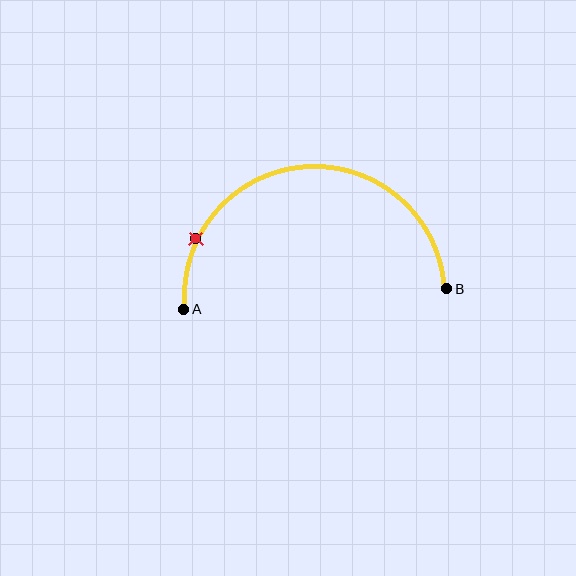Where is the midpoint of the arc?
The arc midpoint is the point on the curve farthest from the straight line joining A and B. It sits above that line.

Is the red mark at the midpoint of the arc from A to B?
No. The red mark lies on the arc but is closer to endpoint A. The arc midpoint would be at the point on the curve equidistant along the arc from both A and B.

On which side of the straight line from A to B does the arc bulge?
The arc bulges above the straight line connecting A and B.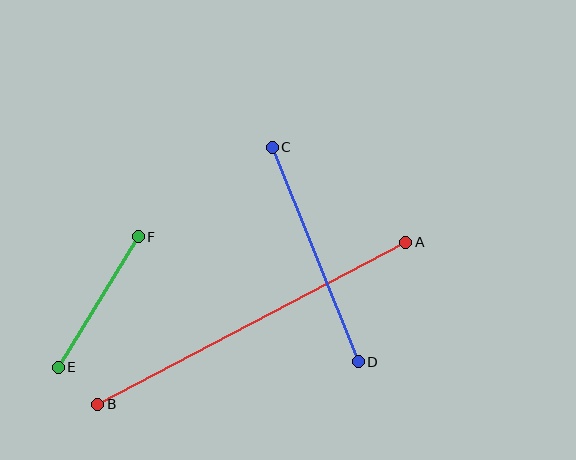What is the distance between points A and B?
The distance is approximately 348 pixels.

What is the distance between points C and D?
The distance is approximately 231 pixels.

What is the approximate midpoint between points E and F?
The midpoint is at approximately (98, 302) pixels.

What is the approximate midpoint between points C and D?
The midpoint is at approximately (315, 254) pixels.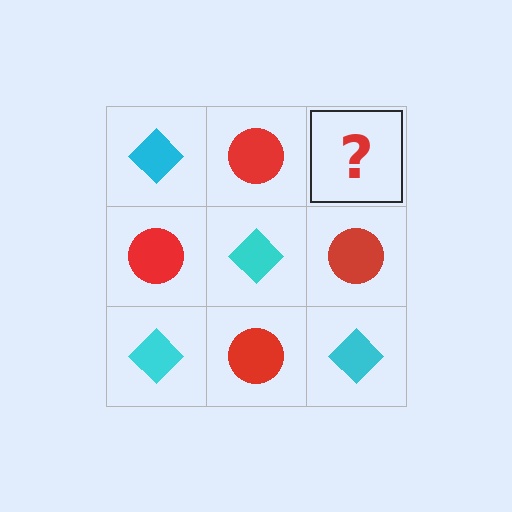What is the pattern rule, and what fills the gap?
The rule is that it alternates cyan diamond and red circle in a checkerboard pattern. The gap should be filled with a cyan diamond.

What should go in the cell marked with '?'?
The missing cell should contain a cyan diamond.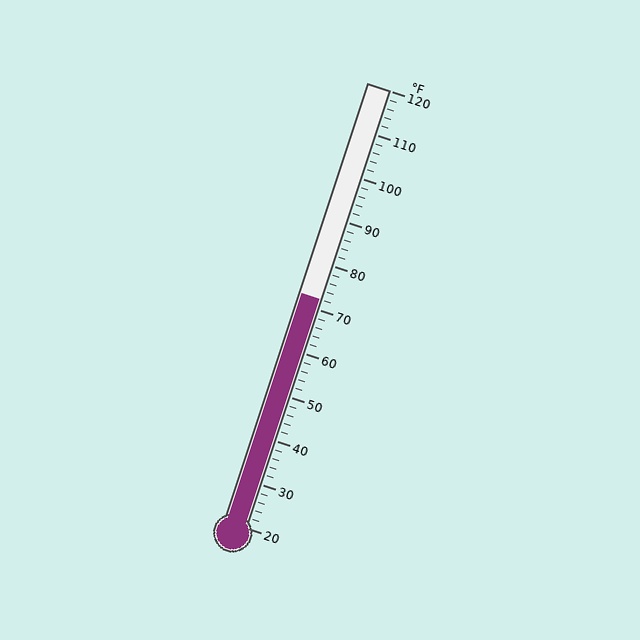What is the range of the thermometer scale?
The thermometer scale ranges from 20°F to 120°F.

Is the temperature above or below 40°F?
The temperature is above 40°F.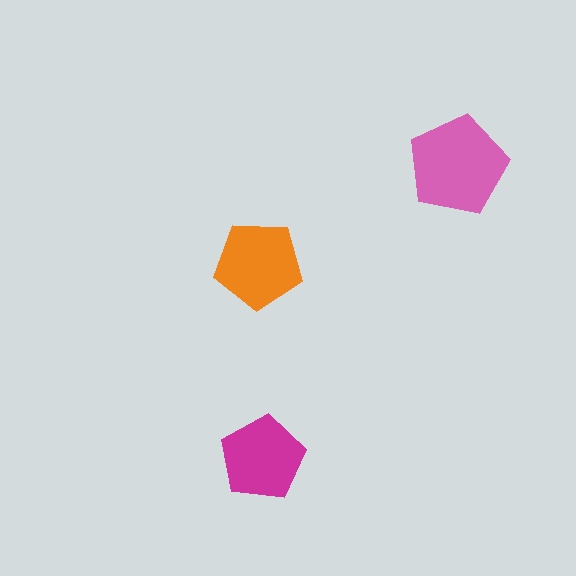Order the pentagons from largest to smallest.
the pink one, the orange one, the magenta one.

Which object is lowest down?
The magenta pentagon is bottommost.